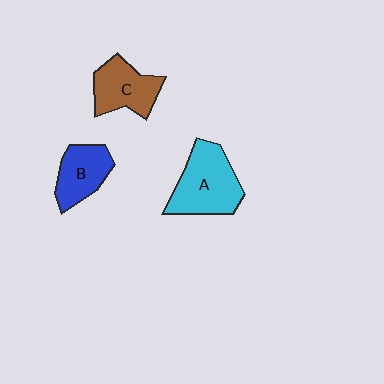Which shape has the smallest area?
Shape B (blue).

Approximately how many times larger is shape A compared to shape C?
Approximately 1.3 times.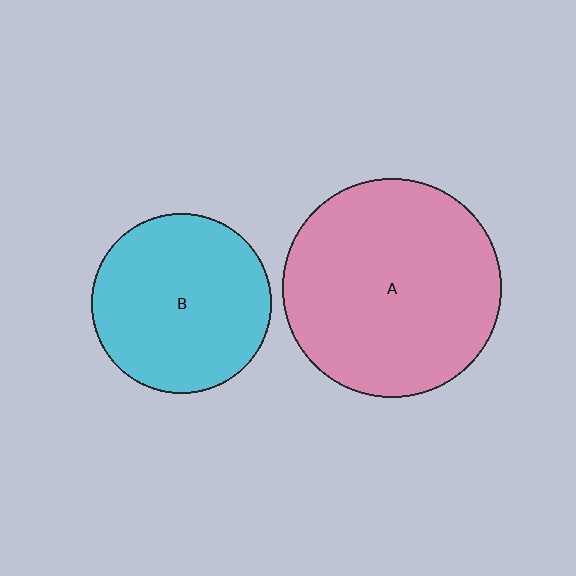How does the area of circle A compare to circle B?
Approximately 1.5 times.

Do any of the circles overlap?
No, none of the circles overlap.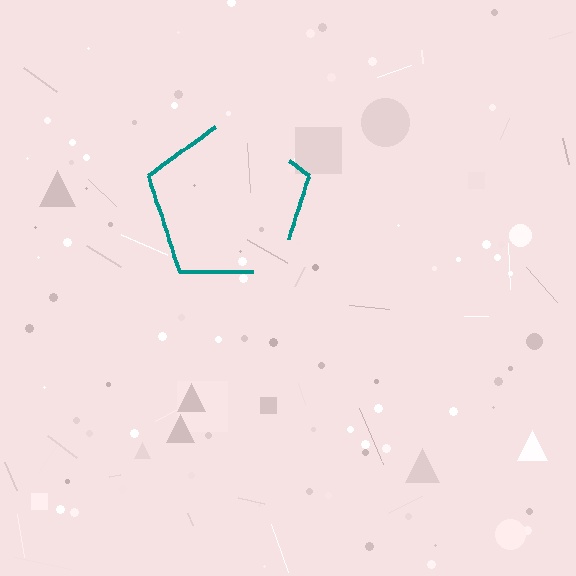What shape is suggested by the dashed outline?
The dashed outline suggests a pentagon.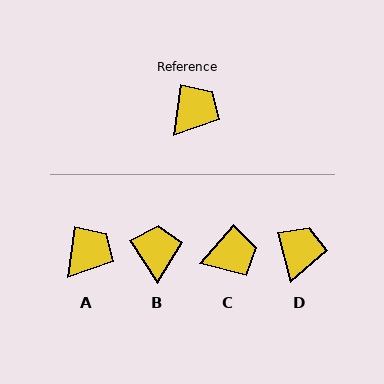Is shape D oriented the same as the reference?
No, it is off by about 22 degrees.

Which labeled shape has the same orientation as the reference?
A.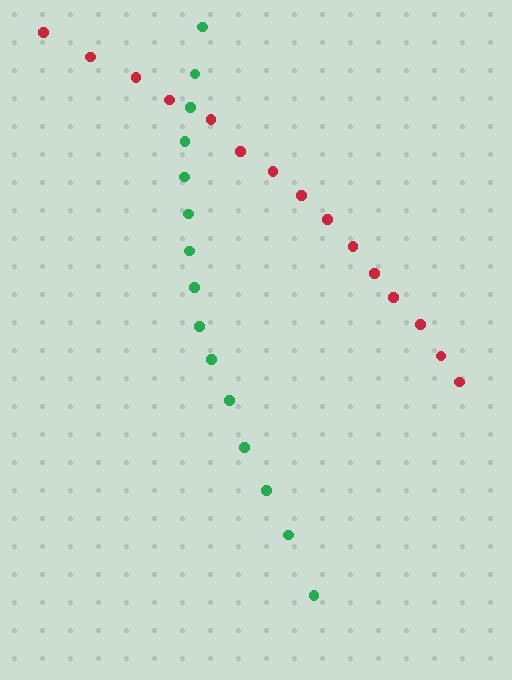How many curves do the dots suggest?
There are 2 distinct paths.